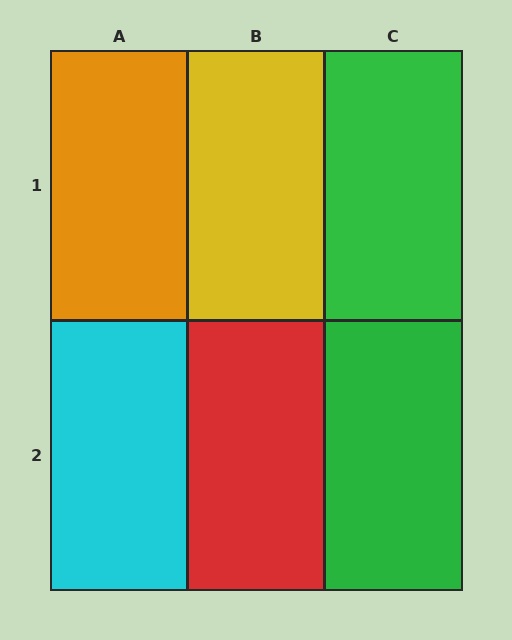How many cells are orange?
1 cell is orange.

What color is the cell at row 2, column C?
Green.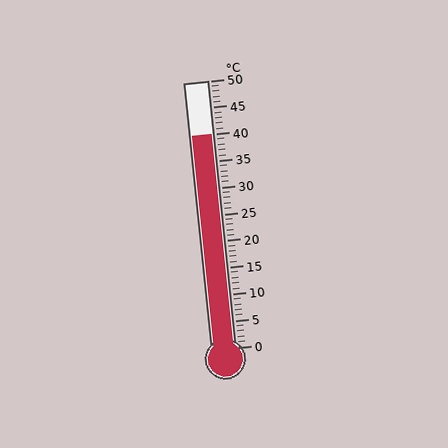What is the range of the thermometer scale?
The thermometer scale ranges from 0°C to 50°C.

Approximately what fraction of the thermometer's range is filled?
The thermometer is filled to approximately 80% of its range.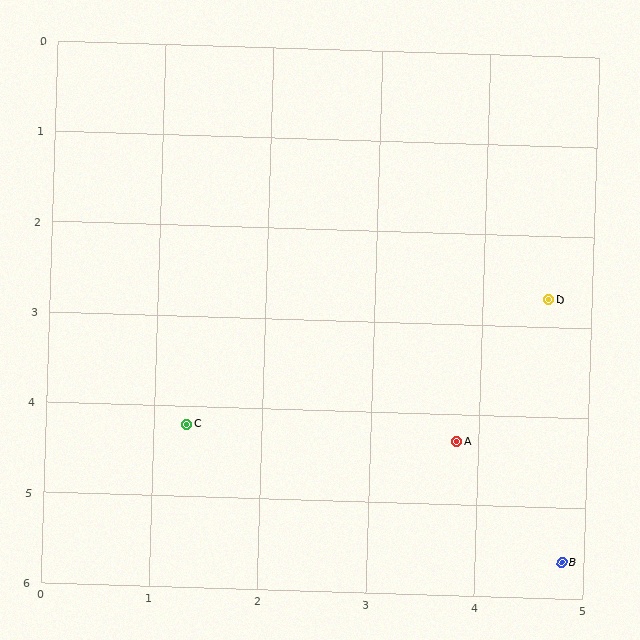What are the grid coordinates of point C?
Point C is at approximately (1.3, 4.2).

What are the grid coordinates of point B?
Point B is at approximately (4.8, 5.6).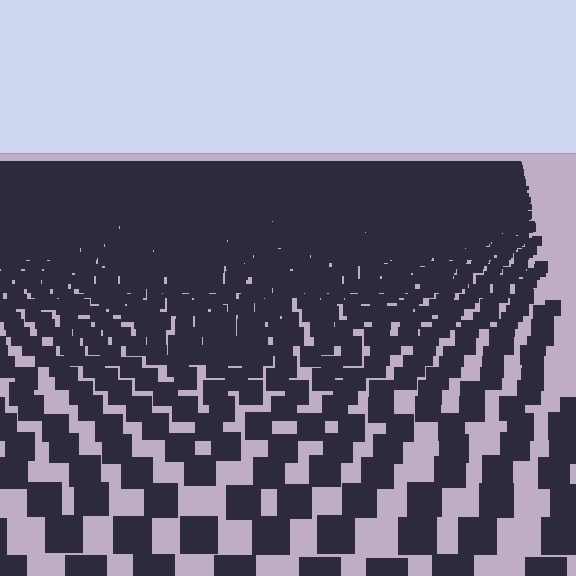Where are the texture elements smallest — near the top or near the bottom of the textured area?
Near the top.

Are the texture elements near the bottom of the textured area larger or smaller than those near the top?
Larger. Near the bottom, elements are closer to the viewer and appear at a bigger on-screen size.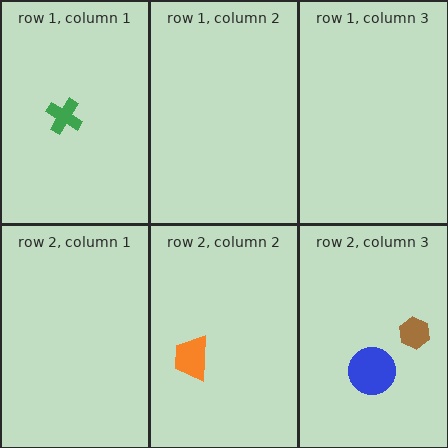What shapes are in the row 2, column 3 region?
The blue circle, the brown hexagon.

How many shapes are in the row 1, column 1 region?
1.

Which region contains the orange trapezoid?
The row 2, column 2 region.